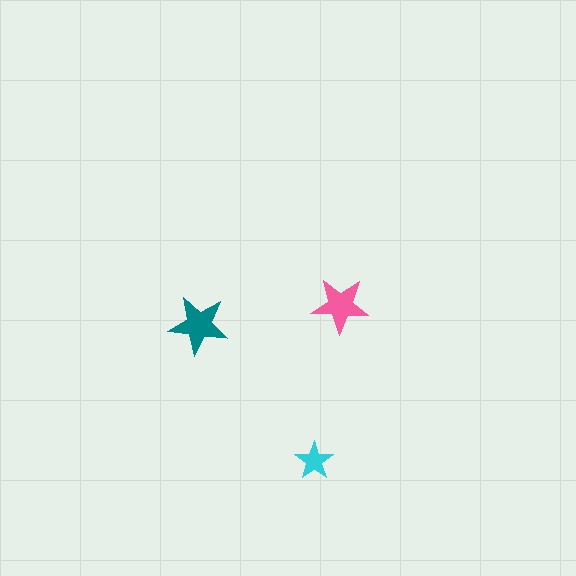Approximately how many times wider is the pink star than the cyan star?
About 1.5 times wider.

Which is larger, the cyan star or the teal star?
The teal one.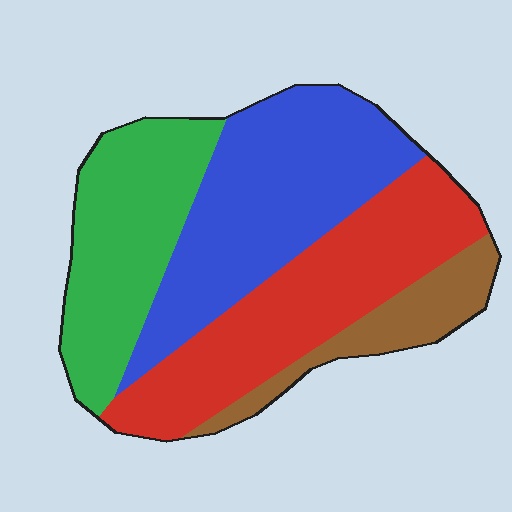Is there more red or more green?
Red.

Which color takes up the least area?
Brown, at roughly 10%.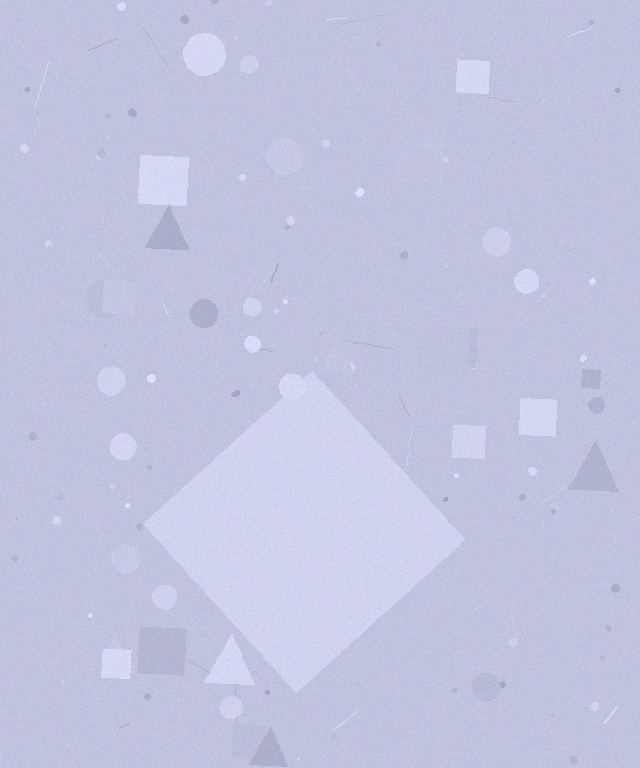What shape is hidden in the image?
A diamond is hidden in the image.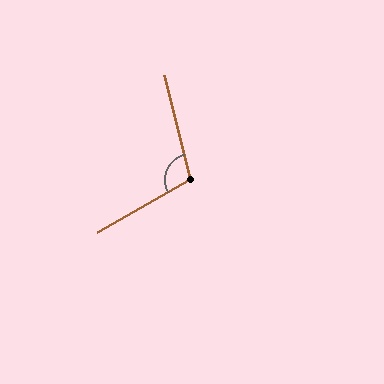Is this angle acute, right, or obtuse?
It is obtuse.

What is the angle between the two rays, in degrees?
Approximately 105 degrees.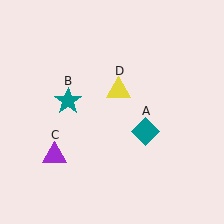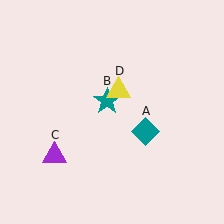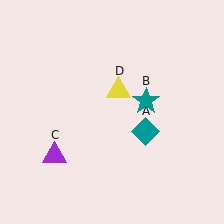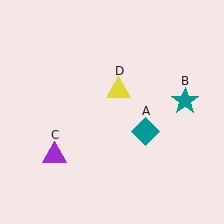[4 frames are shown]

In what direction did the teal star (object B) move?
The teal star (object B) moved right.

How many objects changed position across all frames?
1 object changed position: teal star (object B).